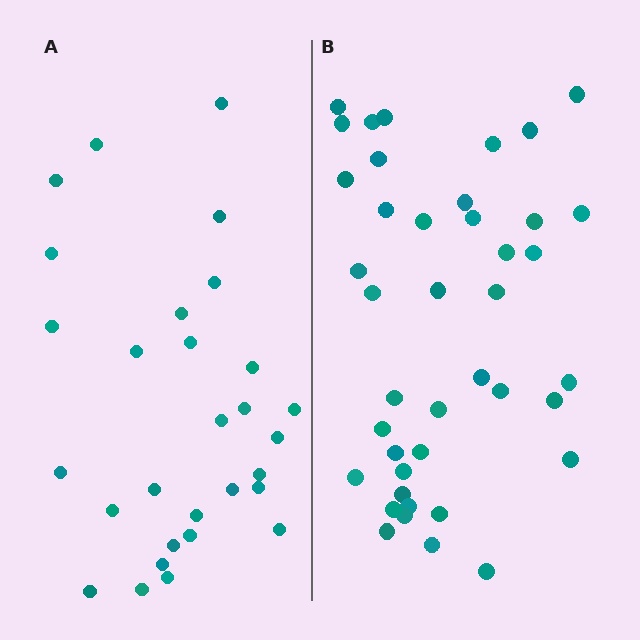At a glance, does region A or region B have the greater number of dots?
Region B (the right region) has more dots.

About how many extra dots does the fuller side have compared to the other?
Region B has roughly 12 or so more dots than region A.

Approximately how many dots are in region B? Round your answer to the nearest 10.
About 40 dots. (The exact count is 41, which rounds to 40.)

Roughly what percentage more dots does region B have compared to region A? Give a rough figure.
About 40% more.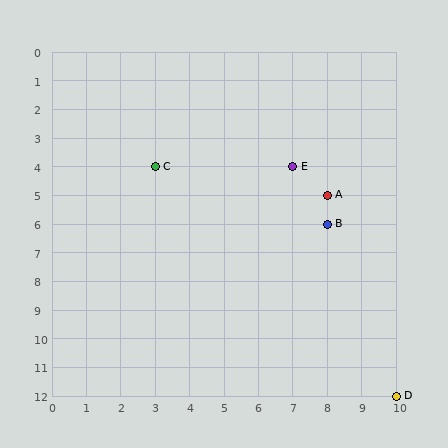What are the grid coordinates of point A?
Point A is at grid coordinates (8, 5).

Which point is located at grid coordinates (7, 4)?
Point E is at (7, 4).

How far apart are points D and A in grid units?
Points D and A are 2 columns and 7 rows apart (about 7.3 grid units diagonally).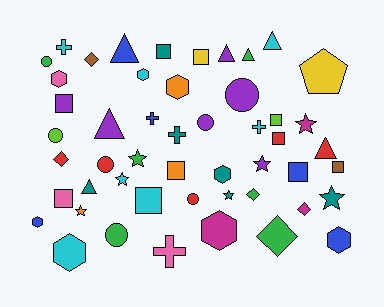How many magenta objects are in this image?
There are 3 magenta objects.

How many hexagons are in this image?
There are 8 hexagons.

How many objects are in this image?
There are 50 objects.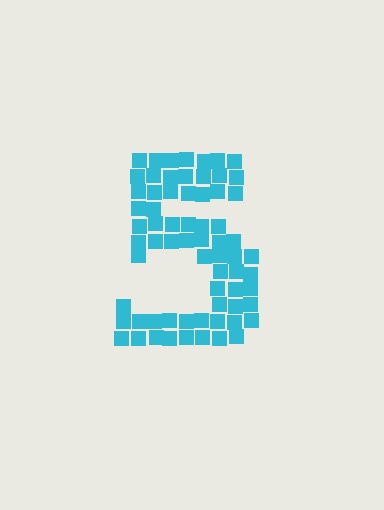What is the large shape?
The large shape is the digit 5.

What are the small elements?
The small elements are squares.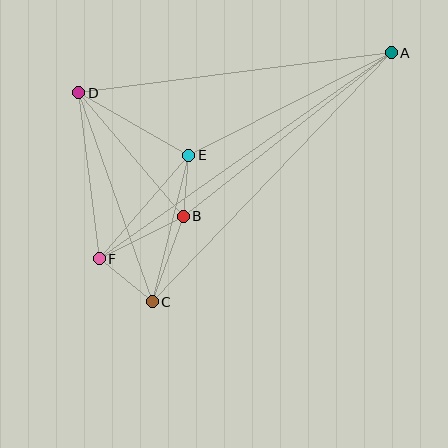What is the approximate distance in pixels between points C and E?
The distance between C and E is approximately 151 pixels.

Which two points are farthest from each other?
Points A and F are farthest from each other.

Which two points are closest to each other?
Points B and E are closest to each other.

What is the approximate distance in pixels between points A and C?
The distance between A and C is approximately 345 pixels.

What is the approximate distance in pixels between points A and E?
The distance between A and E is approximately 227 pixels.